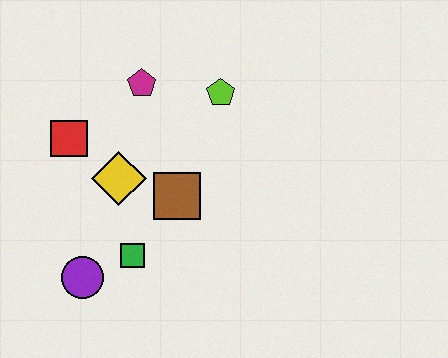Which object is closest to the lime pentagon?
The magenta pentagon is closest to the lime pentagon.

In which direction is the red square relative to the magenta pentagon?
The red square is to the left of the magenta pentagon.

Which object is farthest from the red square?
The lime pentagon is farthest from the red square.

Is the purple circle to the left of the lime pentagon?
Yes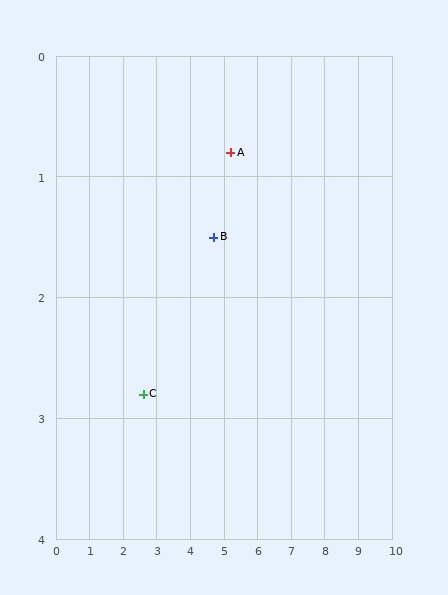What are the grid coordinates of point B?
Point B is at approximately (4.7, 1.5).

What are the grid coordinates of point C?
Point C is at approximately (2.6, 2.8).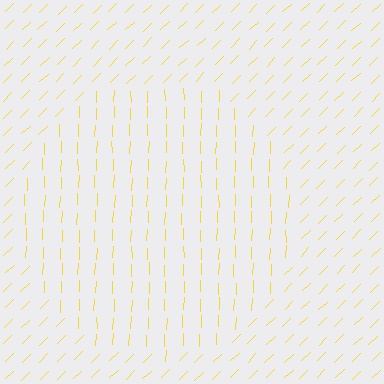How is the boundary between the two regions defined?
The boundary is defined purely by a change in line orientation (approximately 45 degrees difference). All lines are the same color and thickness.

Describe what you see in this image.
The image is filled with small yellow line segments. A circle region in the image has lines oriented differently from the surrounding lines, creating a visible texture boundary.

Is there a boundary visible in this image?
Yes, there is a texture boundary formed by a change in line orientation.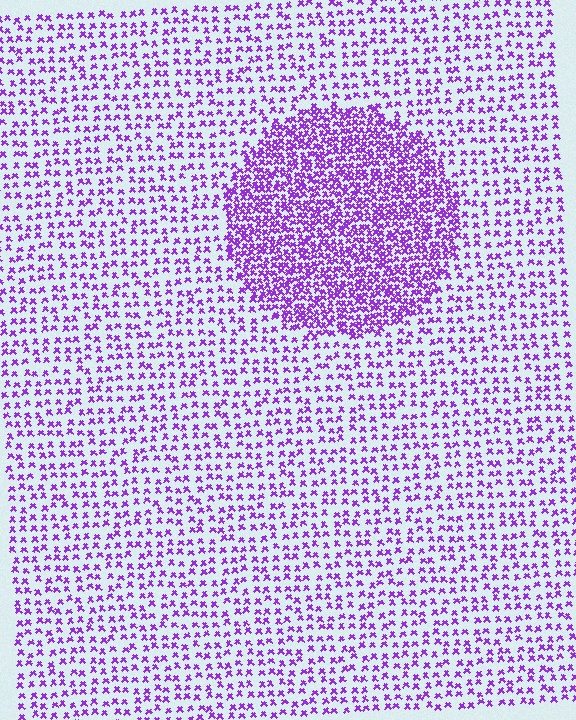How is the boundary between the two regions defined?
The boundary is defined by a change in element density (approximately 2.3x ratio). All elements are the same color, size, and shape.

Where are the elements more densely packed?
The elements are more densely packed inside the circle boundary.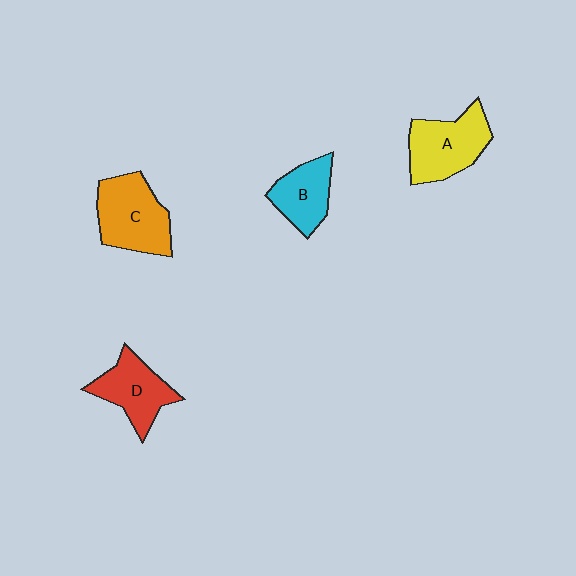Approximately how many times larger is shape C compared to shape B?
Approximately 1.4 times.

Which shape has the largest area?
Shape C (orange).